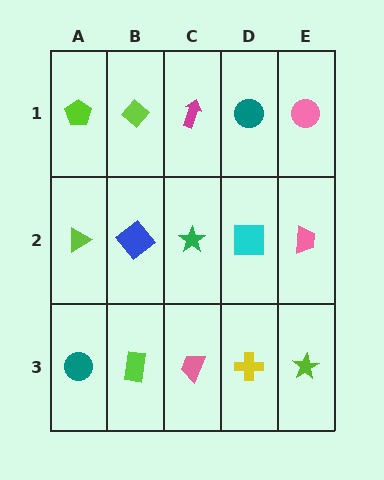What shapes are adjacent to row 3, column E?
A pink trapezoid (row 2, column E), a yellow cross (row 3, column D).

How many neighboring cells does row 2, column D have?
4.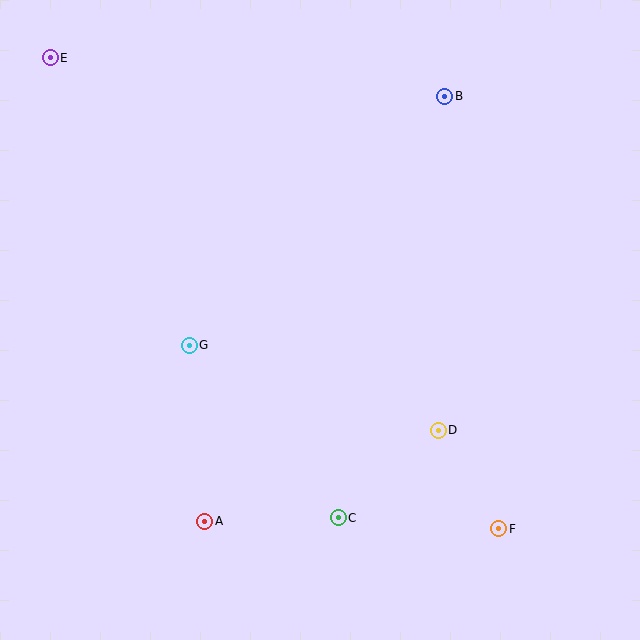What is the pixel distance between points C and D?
The distance between C and D is 133 pixels.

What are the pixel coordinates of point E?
Point E is at (50, 58).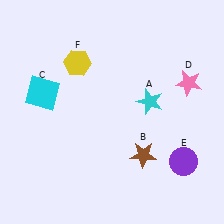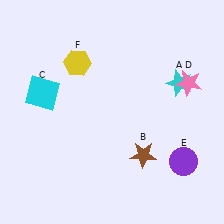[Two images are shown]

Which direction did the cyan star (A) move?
The cyan star (A) moved right.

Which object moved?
The cyan star (A) moved right.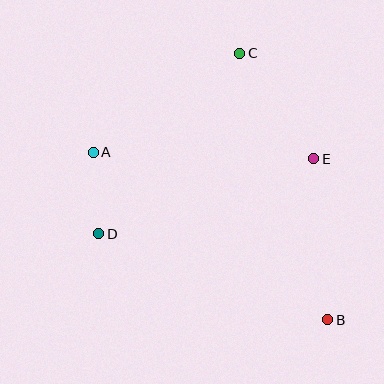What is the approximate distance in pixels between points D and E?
The distance between D and E is approximately 228 pixels.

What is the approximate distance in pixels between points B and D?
The distance between B and D is approximately 244 pixels.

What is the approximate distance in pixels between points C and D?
The distance between C and D is approximately 229 pixels.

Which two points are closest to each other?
Points A and D are closest to each other.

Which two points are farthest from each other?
Points A and B are farthest from each other.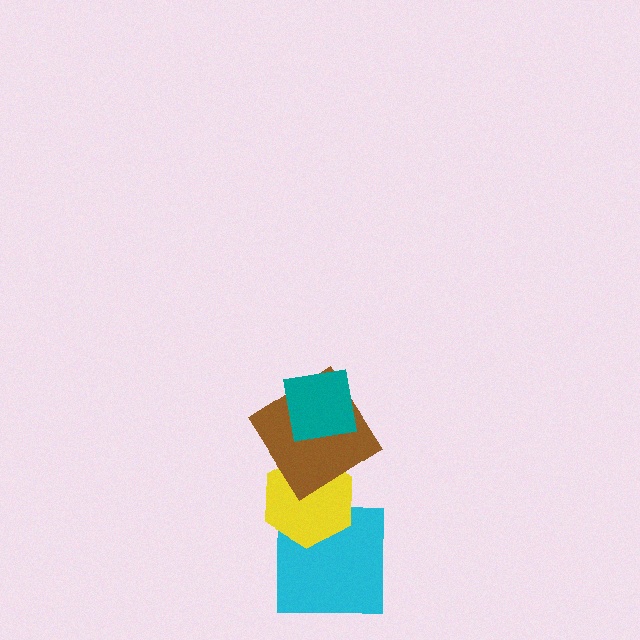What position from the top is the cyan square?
The cyan square is 4th from the top.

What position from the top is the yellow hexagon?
The yellow hexagon is 3rd from the top.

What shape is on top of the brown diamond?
The teal square is on top of the brown diamond.